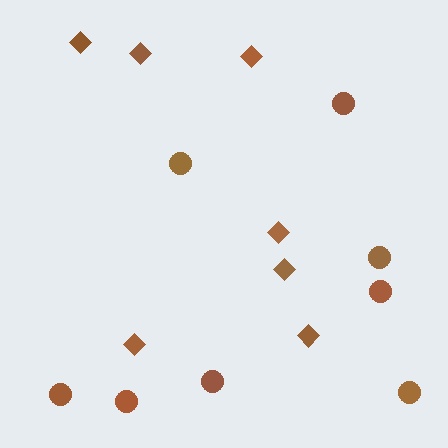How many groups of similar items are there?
There are 2 groups: one group of circles (8) and one group of diamonds (7).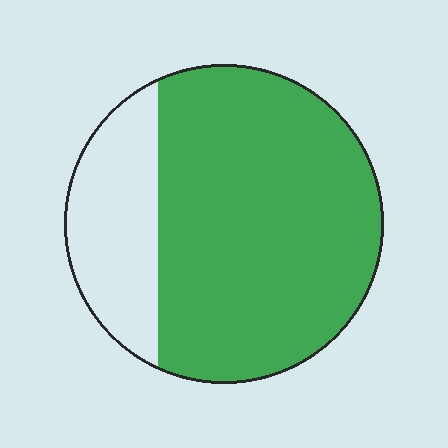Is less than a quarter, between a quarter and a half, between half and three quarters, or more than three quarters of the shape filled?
More than three quarters.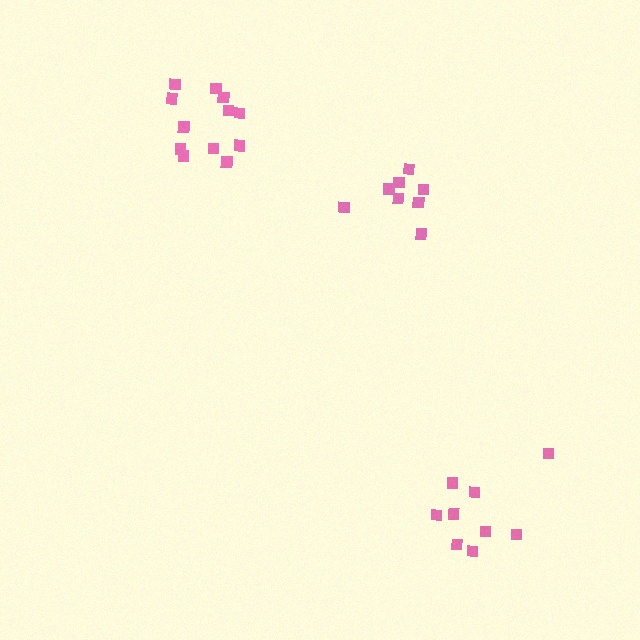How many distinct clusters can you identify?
There are 3 distinct clusters.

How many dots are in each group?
Group 1: 8 dots, Group 2: 12 dots, Group 3: 9 dots (29 total).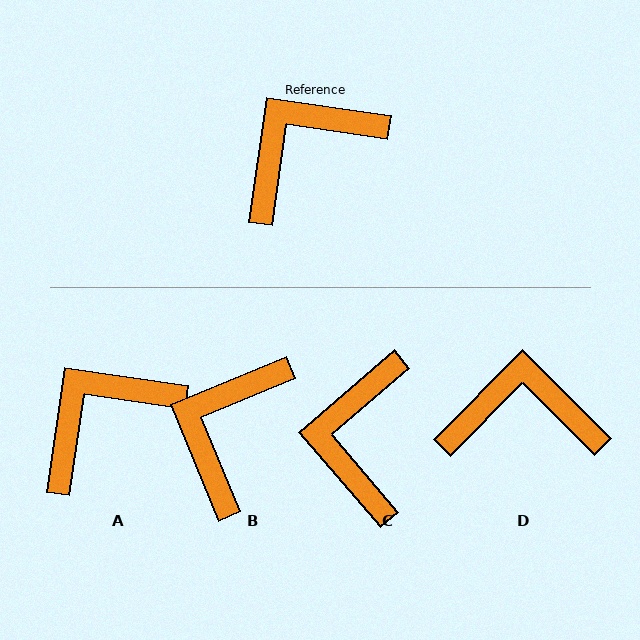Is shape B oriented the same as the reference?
No, it is off by about 30 degrees.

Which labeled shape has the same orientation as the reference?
A.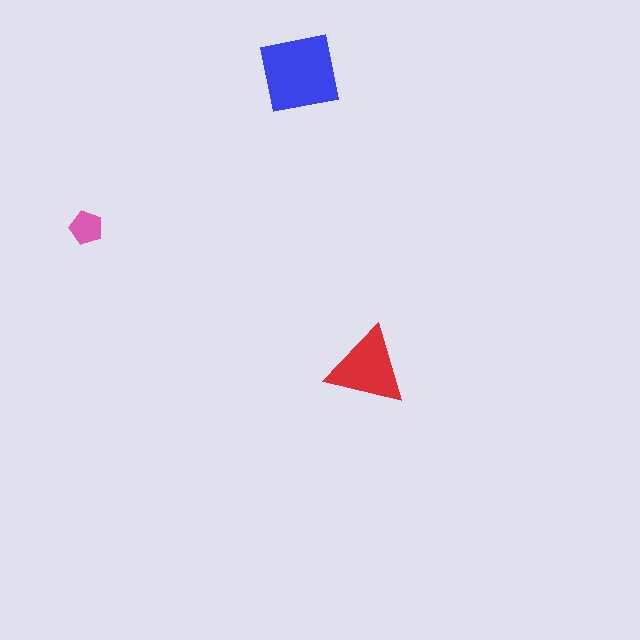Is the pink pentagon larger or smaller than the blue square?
Smaller.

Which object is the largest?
The blue square.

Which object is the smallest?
The pink pentagon.